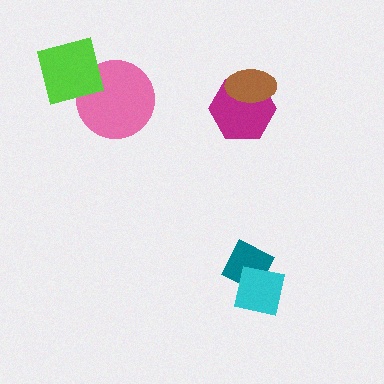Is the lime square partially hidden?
No, no other shape covers it.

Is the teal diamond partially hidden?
Yes, it is partially covered by another shape.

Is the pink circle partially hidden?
Yes, it is partially covered by another shape.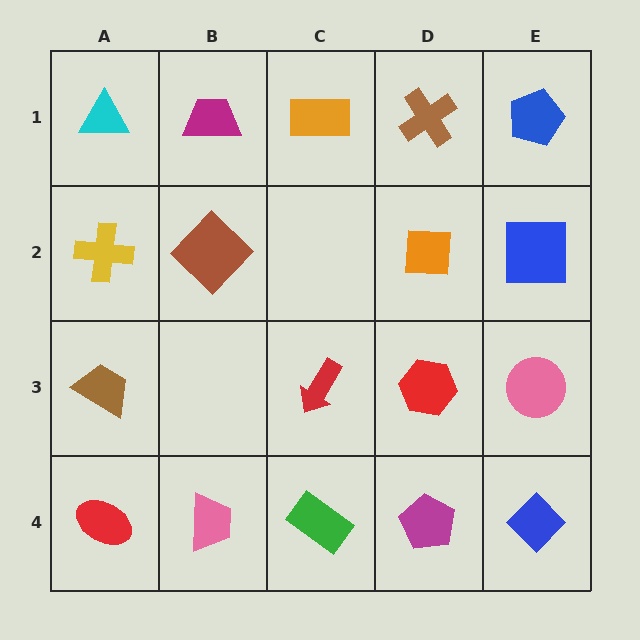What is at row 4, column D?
A magenta pentagon.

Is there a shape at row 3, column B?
No, that cell is empty.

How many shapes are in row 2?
4 shapes.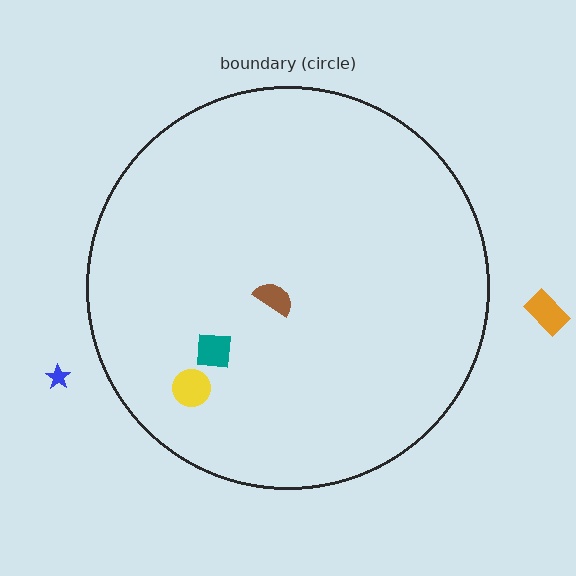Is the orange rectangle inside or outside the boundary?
Outside.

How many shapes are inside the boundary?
3 inside, 2 outside.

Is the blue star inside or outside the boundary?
Outside.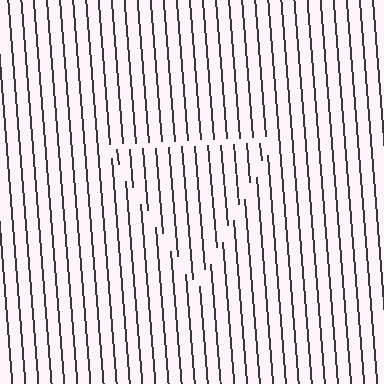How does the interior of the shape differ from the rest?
The interior of the shape contains the same grating, shifted by half a period — the contour is defined by the phase discontinuity where line-ends from the inner and outer gratings abut.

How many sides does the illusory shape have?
3 sides — the line-ends trace a triangle.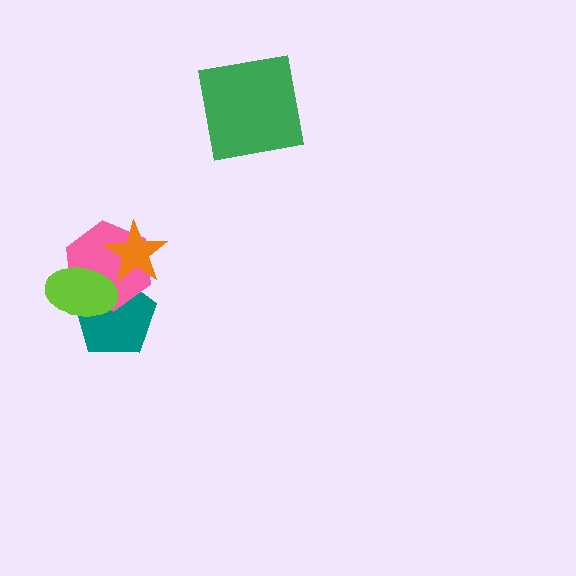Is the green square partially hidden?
No, no other shape covers it.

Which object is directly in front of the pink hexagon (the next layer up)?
The orange star is directly in front of the pink hexagon.